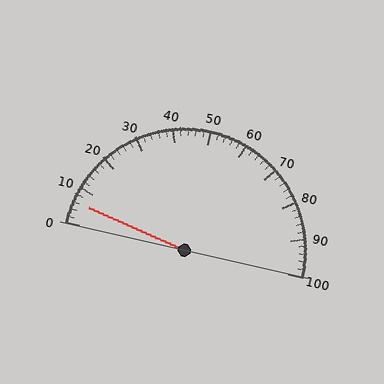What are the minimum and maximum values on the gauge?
The gauge ranges from 0 to 100.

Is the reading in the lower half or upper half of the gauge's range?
The reading is in the lower half of the range (0 to 100).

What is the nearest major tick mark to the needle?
The nearest major tick mark is 10.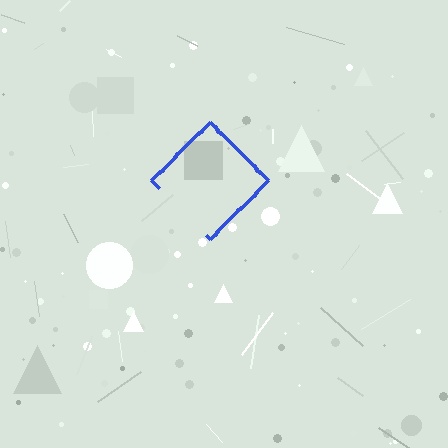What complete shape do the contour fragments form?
The contour fragments form a diamond.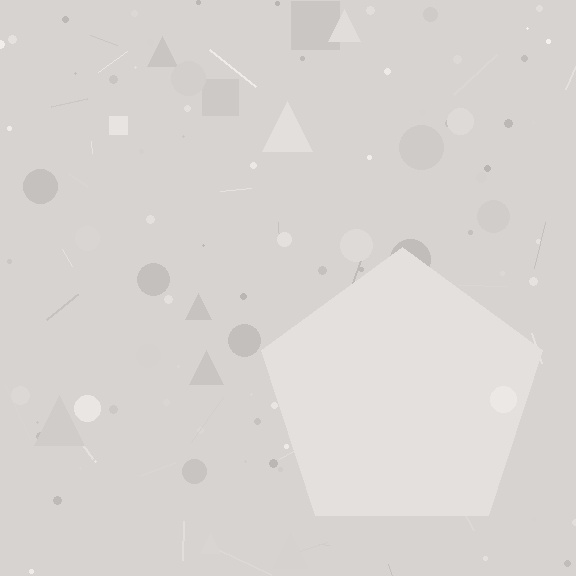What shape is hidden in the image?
A pentagon is hidden in the image.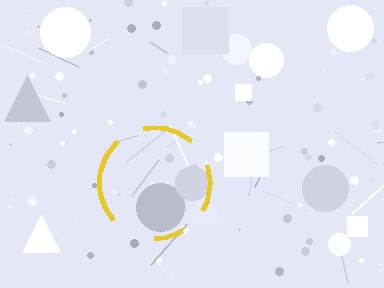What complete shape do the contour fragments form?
The contour fragments form a circle.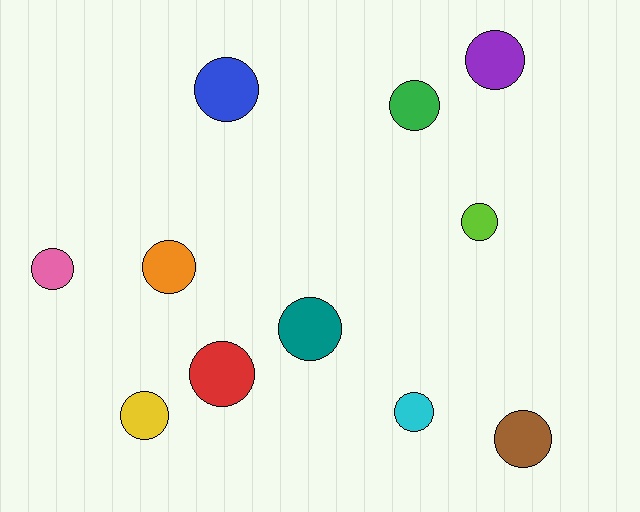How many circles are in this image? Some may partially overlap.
There are 11 circles.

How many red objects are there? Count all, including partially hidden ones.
There is 1 red object.